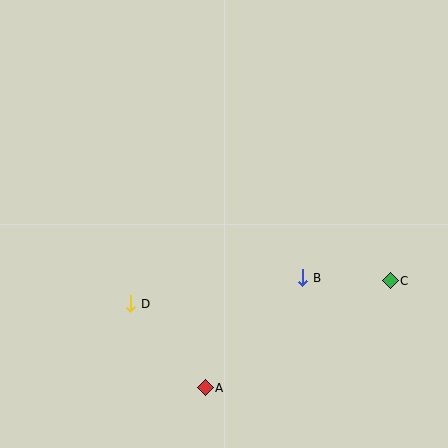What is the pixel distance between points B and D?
The distance between B and D is 174 pixels.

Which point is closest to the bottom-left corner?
Point D is closest to the bottom-left corner.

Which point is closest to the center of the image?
Point B at (303, 278) is closest to the center.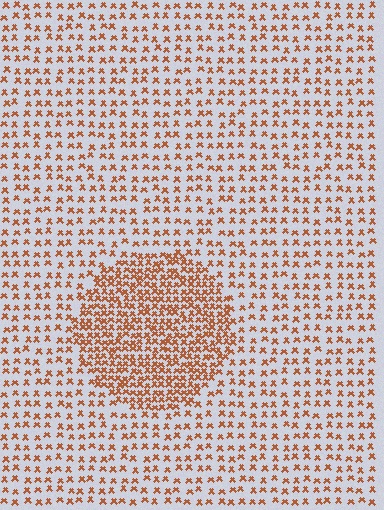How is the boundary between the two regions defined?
The boundary is defined by a change in element density (approximately 2.2x ratio). All elements are the same color, size, and shape.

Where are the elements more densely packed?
The elements are more densely packed inside the circle boundary.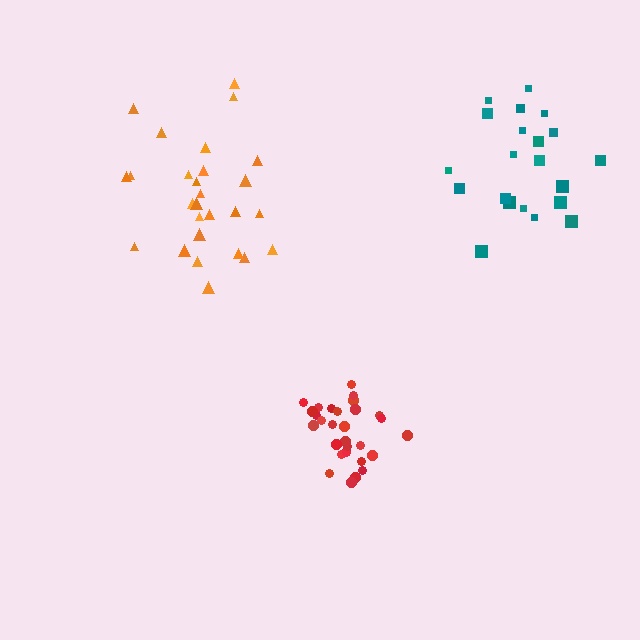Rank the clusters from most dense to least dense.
red, orange, teal.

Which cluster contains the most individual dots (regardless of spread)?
Red (30).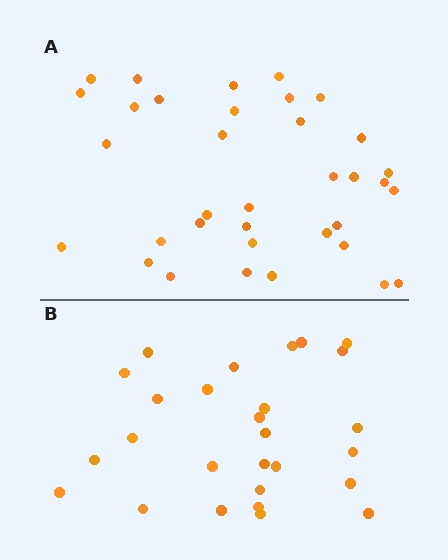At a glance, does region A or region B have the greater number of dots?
Region A (the top region) has more dots.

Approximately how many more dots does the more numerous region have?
Region A has roughly 8 or so more dots than region B.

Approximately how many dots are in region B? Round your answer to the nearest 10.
About 30 dots. (The exact count is 27, which rounds to 30.)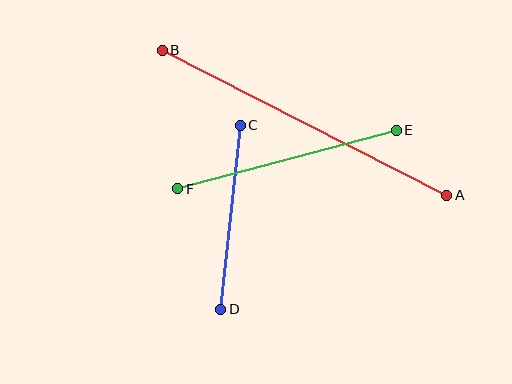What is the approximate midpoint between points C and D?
The midpoint is at approximately (230, 217) pixels.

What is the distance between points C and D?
The distance is approximately 185 pixels.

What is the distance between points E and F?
The distance is approximately 226 pixels.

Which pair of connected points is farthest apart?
Points A and B are farthest apart.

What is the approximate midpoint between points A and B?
The midpoint is at approximately (304, 123) pixels.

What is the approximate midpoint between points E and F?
The midpoint is at approximately (287, 159) pixels.